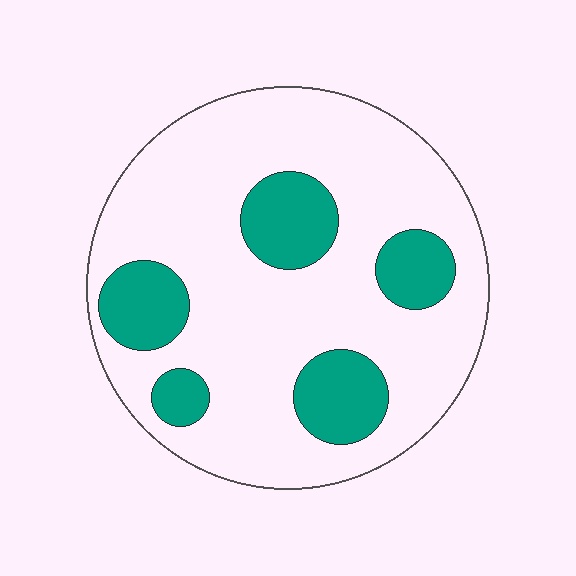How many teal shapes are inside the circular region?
5.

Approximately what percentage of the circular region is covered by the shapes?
Approximately 25%.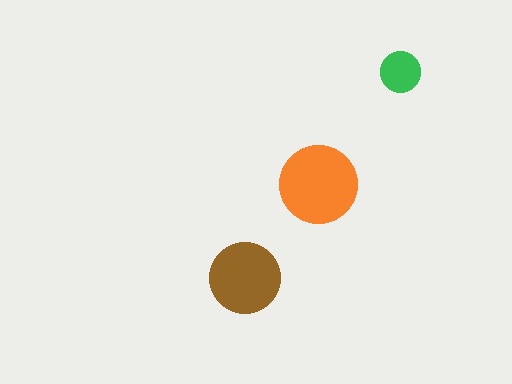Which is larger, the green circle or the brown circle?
The brown one.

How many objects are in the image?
There are 3 objects in the image.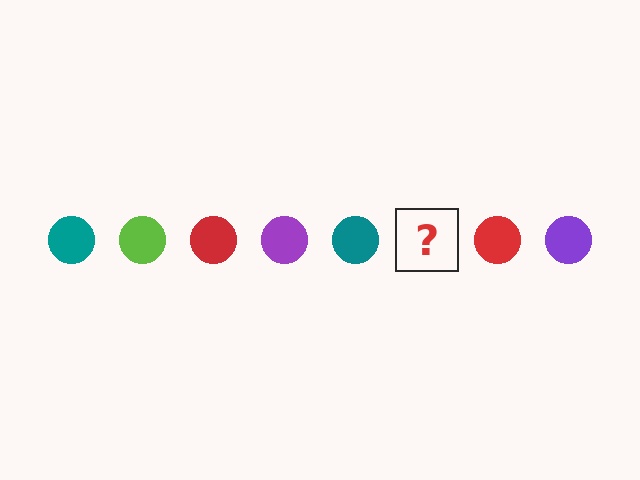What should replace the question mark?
The question mark should be replaced with a lime circle.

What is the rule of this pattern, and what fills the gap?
The rule is that the pattern cycles through teal, lime, red, purple circles. The gap should be filled with a lime circle.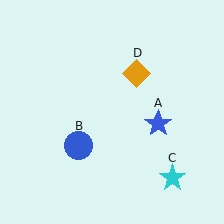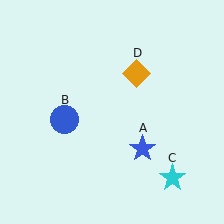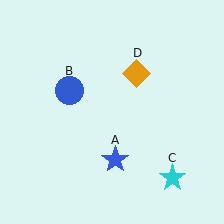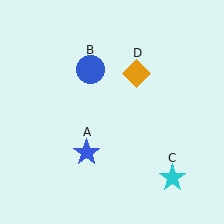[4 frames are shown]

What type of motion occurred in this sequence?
The blue star (object A), blue circle (object B) rotated clockwise around the center of the scene.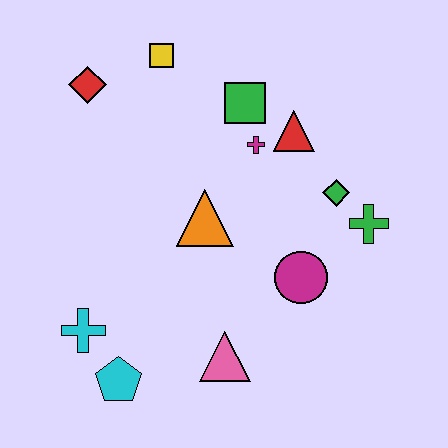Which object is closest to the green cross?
The green diamond is closest to the green cross.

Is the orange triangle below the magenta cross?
Yes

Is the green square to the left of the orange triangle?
No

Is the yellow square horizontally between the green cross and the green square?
No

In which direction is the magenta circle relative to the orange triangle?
The magenta circle is to the right of the orange triangle.